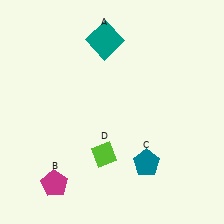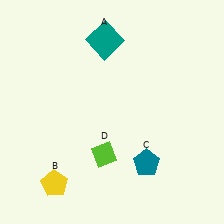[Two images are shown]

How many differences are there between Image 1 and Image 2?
There is 1 difference between the two images.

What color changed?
The pentagon (B) changed from magenta in Image 1 to yellow in Image 2.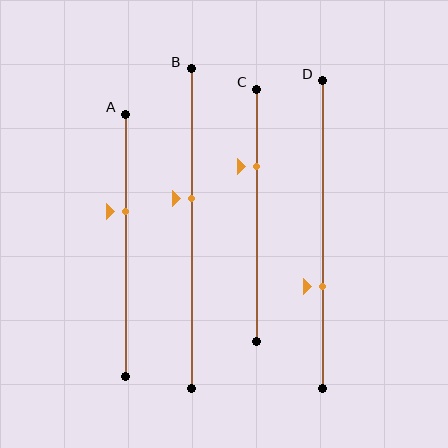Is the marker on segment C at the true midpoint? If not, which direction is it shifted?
No, the marker on segment C is shifted upward by about 19% of the segment length.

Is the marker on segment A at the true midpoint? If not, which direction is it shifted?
No, the marker on segment A is shifted upward by about 13% of the segment length.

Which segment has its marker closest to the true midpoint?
Segment B has its marker closest to the true midpoint.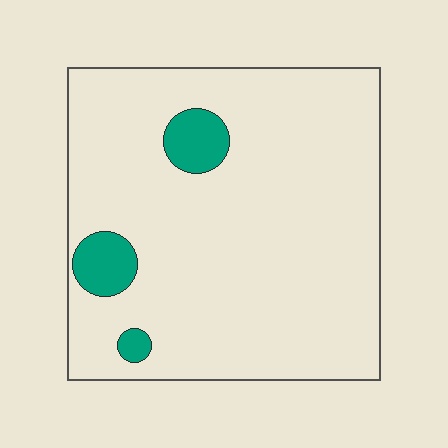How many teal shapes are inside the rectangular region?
3.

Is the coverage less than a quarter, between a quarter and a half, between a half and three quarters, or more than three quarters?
Less than a quarter.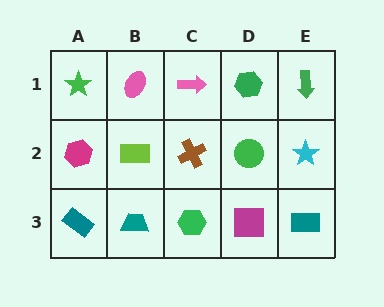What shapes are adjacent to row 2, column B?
A pink ellipse (row 1, column B), a teal trapezoid (row 3, column B), a magenta hexagon (row 2, column A), a brown cross (row 2, column C).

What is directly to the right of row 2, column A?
A lime rectangle.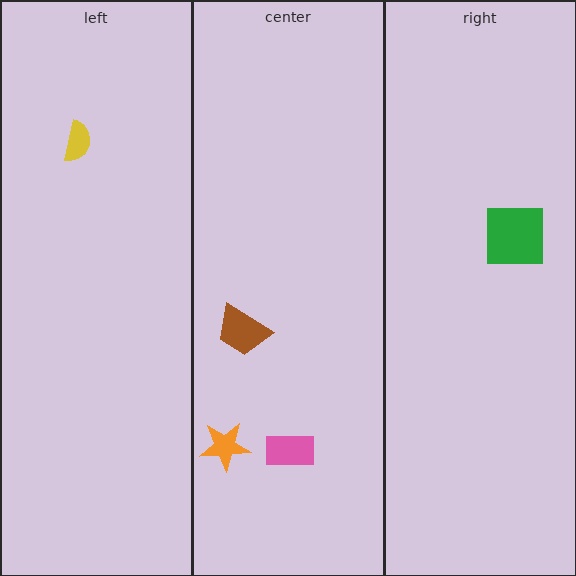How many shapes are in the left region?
1.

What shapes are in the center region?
The orange star, the brown trapezoid, the pink rectangle.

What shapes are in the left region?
The yellow semicircle.